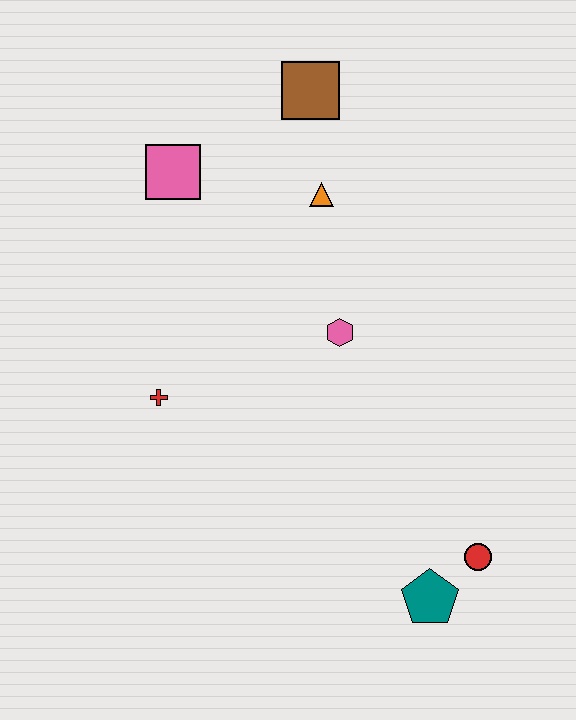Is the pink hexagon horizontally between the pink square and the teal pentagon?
Yes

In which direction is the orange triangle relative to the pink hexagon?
The orange triangle is above the pink hexagon.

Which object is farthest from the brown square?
The teal pentagon is farthest from the brown square.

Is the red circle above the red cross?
No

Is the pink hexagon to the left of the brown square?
No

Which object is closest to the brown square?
The orange triangle is closest to the brown square.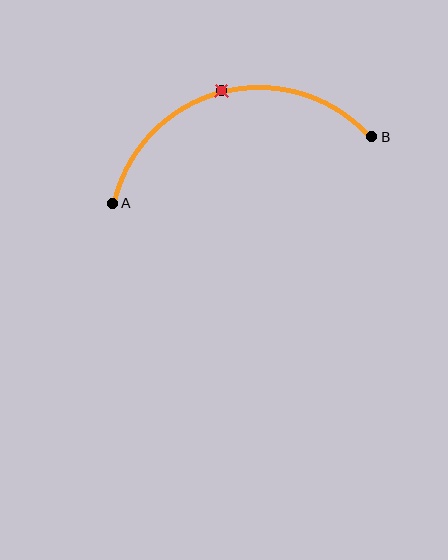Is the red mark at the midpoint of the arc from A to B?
Yes. The red mark lies on the arc at equal arc-length from both A and B — it is the arc midpoint.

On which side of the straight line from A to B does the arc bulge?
The arc bulges above the straight line connecting A and B.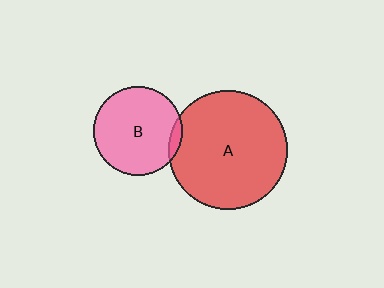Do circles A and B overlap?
Yes.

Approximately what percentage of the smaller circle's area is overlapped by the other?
Approximately 5%.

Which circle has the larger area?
Circle A (red).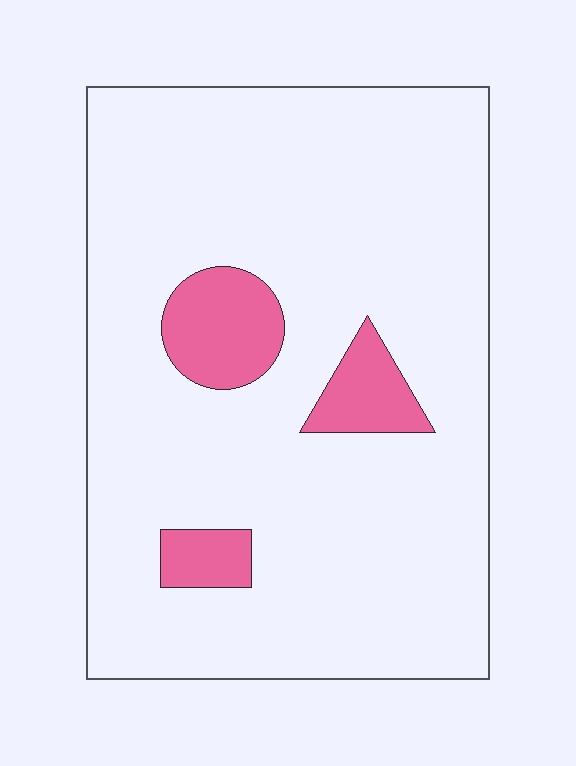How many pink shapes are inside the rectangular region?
3.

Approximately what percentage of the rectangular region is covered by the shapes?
Approximately 10%.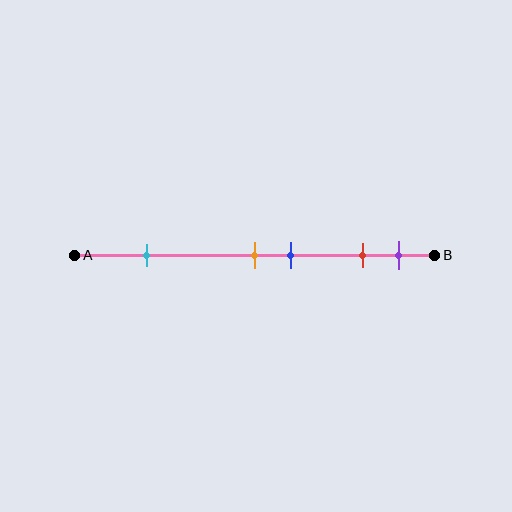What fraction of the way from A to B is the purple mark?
The purple mark is approximately 90% (0.9) of the way from A to B.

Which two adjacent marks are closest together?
The orange and blue marks are the closest adjacent pair.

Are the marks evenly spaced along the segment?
No, the marks are not evenly spaced.